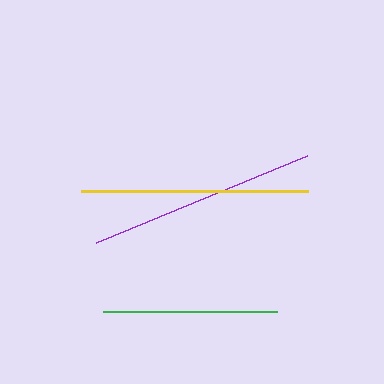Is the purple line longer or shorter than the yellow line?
The purple line is longer than the yellow line.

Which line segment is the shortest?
The green line is the shortest at approximately 174 pixels.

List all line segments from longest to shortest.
From longest to shortest: purple, yellow, green.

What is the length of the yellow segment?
The yellow segment is approximately 227 pixels long.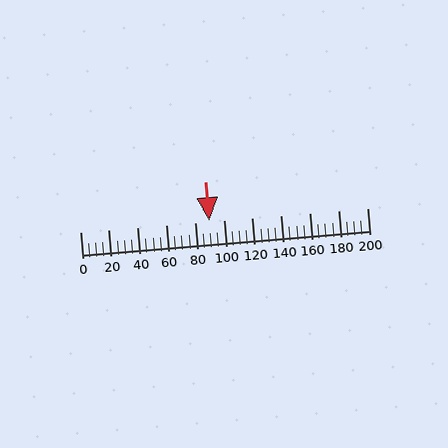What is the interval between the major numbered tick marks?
The major tick marks are spaced 20 units apart.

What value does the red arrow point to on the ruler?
The red arrow points to approximately 90.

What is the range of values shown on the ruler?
The ruler shows values from 0 to 200.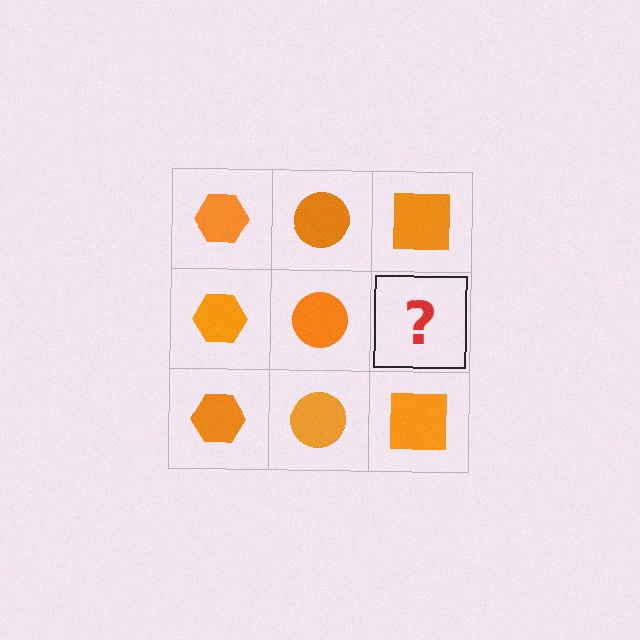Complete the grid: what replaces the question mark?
The question mark should be replaced with an orange square.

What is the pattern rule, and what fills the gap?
The rule is that each column has a consistent shape. The gap should be filled with an orange square.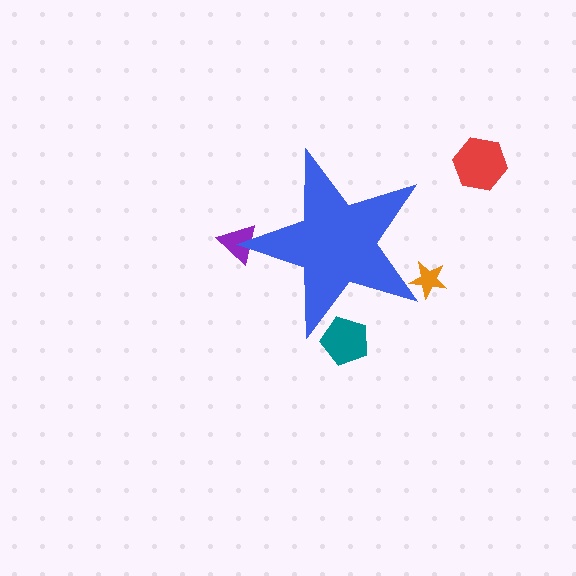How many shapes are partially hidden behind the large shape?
3 shapes are partially hidden.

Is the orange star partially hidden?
Yes, the orange star is partially hidden behind the blue star.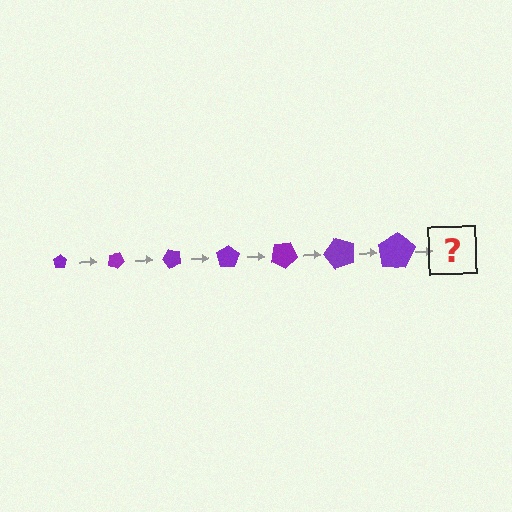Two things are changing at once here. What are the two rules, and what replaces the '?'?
The two rules are that the pentagon grows larger each step and it rotates 25 degrees each step. The '?' should be a pentagon, larger than the previous one and rotated 175 degrees from the start.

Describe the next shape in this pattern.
It should be a pentagon, larger than the previous one and rotated 175 degrees from the start.